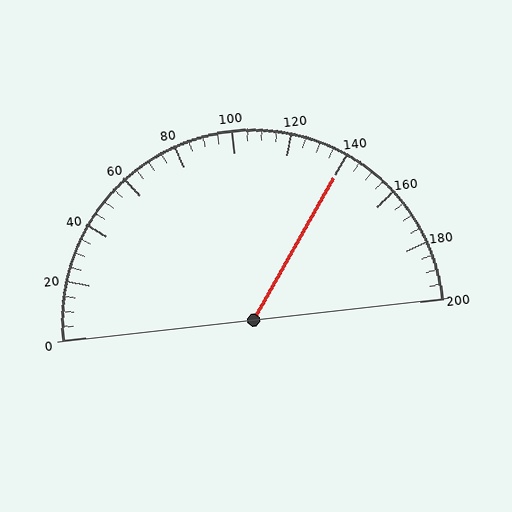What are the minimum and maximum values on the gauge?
The gauge ranges from 0 to 200.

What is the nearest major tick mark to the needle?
The nearest major tick mark is 140.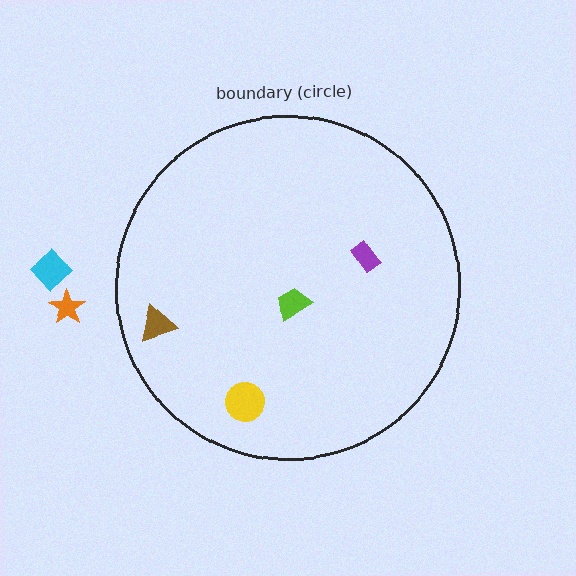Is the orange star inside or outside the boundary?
Outside.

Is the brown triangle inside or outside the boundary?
Inside.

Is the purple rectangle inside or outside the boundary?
Inside.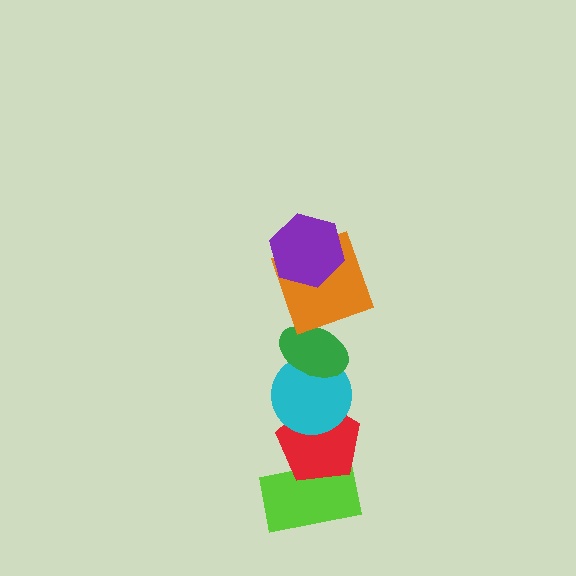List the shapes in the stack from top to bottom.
From top to bottom: the purple hexagon, the orange square, the green ellipse, the cyan circle, the red pentagon, the lime rectangle.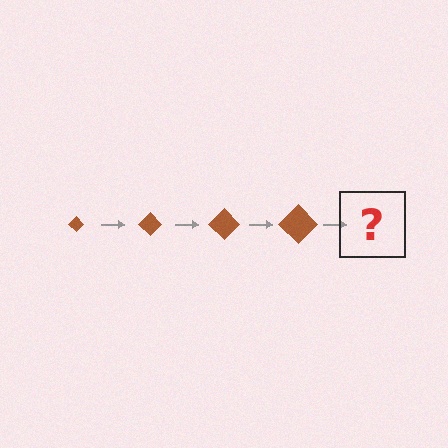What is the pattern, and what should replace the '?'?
The pattern is that the diamond gets progressively larger each step. The '?' should be a brown diamond, larger than the previous one.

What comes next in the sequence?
The next element should be a brown diamond, larger than the previous one.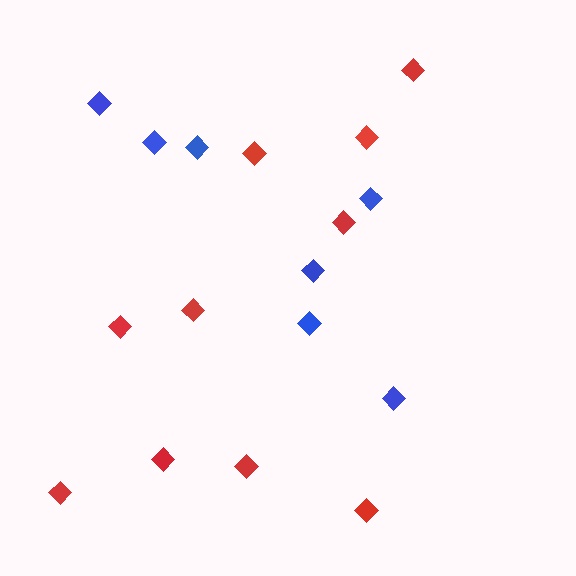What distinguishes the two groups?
There are 2 groups: one group of blue diamonds (7) and one group of red diamonds (10).